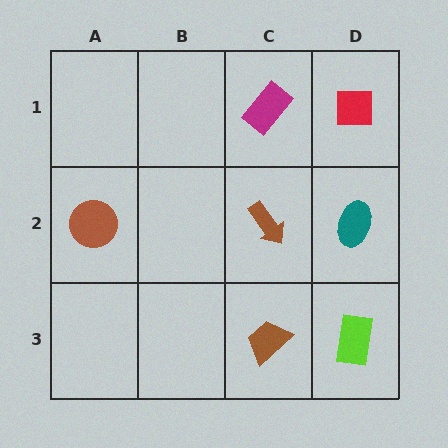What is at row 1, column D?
A red square.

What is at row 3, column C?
A brown trapezoid.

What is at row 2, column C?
A brown arrow.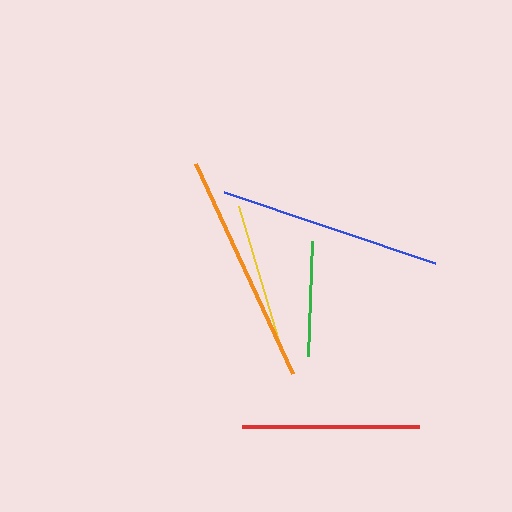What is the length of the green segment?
The green segment is approximately 115 pixels long.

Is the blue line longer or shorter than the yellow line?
The blue line is longer than the yellow line.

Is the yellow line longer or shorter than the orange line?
The orange line is longer than the yellow line.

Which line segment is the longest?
The orange line is the longest at approximately 232 pixels.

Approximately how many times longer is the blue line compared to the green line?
The blue line is approximately 1.9 times the length of the green line.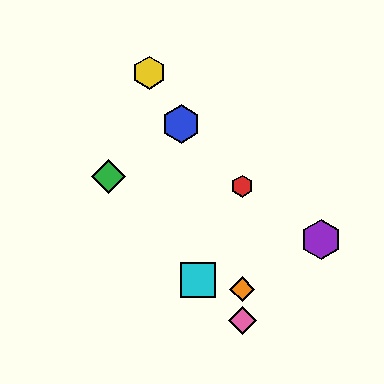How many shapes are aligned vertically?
3 shapes (the red hexagon, the orange diamond, the pink diamond) are aligned vertically.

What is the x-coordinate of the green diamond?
The green diamond is at x≈109.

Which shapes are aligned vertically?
The red hexagon, the orange diamond, the pink diamond are aligned vertically.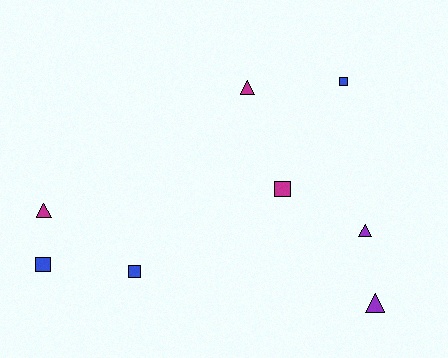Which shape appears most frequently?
Triangle, with 4 objects.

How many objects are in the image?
There are 8 objects.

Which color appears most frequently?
Magenta, with 3 objects.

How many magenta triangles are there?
There are 2 magenta triangles.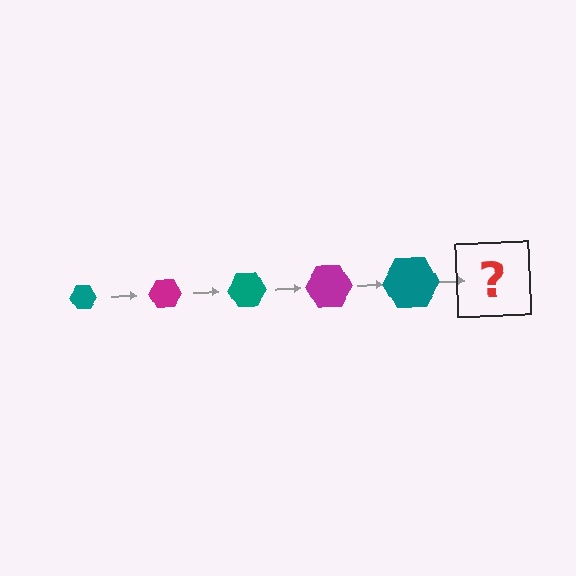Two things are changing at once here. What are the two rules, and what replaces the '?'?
The two rules are that the hexagon grows larger each step and the color cycles through teal and magenta. The '?' should be a magenta hexagon, larger than the previous one.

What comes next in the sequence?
The next element should be a magenta hexagon, larger than the previous one.